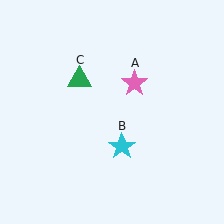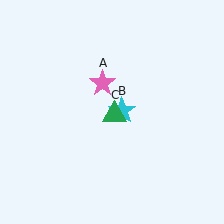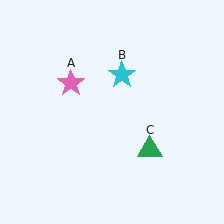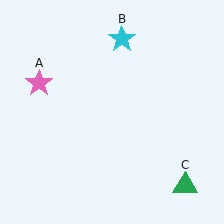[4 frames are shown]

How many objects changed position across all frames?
3 objects changed position: pink star (object A), cyan star (object B), green triangle (object C).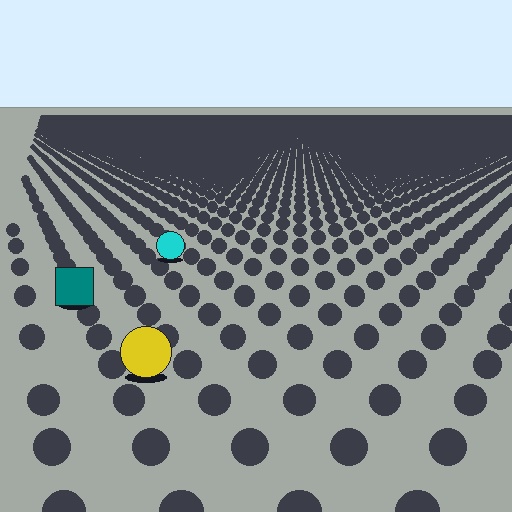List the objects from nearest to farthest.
From nearest to farthest: the yellow circle, the teal square, the cyan circle.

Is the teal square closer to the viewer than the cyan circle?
Yes. The teal square is closer — you can tell from the texture gradient: the ground texture is coarser near it.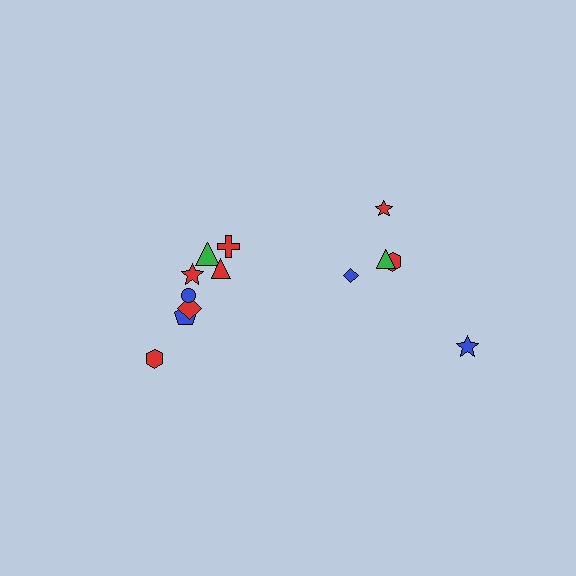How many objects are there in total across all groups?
There are 13 objects.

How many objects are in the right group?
There are 5 objects.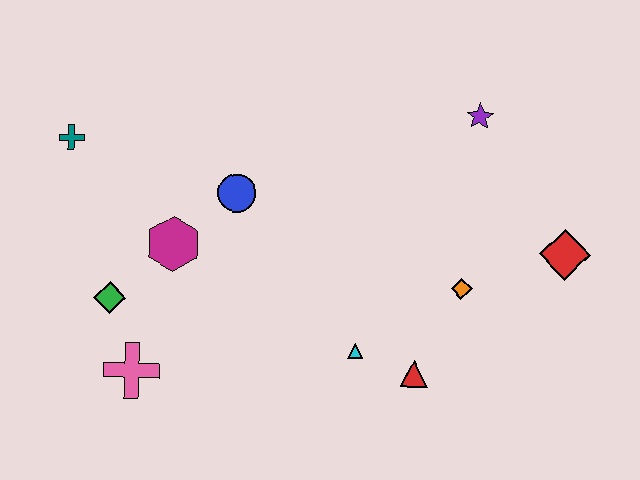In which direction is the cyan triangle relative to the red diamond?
The cyan triangle is to the left of the red diamond.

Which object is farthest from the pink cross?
The red diamond is farthest from the pink cross.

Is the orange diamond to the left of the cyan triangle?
No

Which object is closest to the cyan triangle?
The red triangle is closest to the cyan triangle.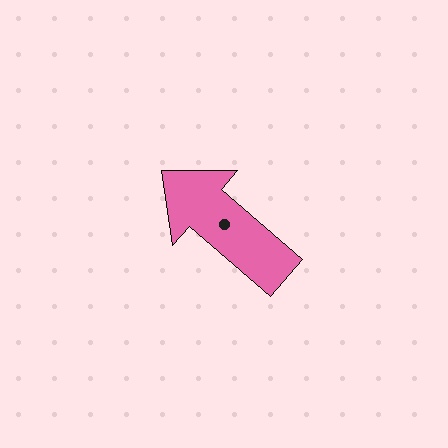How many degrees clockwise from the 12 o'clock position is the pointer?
Approximately 311 degrees.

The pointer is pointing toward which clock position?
Roughly 10 o'clock.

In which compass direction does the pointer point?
Northwest.